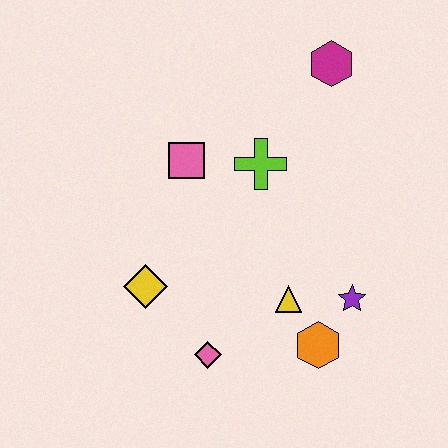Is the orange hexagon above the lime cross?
No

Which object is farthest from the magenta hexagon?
The pink diamond is farthest from the magenta hexagon.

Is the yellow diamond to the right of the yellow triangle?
No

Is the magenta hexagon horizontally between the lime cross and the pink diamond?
No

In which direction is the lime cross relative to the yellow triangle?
The lime cross is above the yellow triangle.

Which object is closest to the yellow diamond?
The pink diamond is closest to the yellow diamond.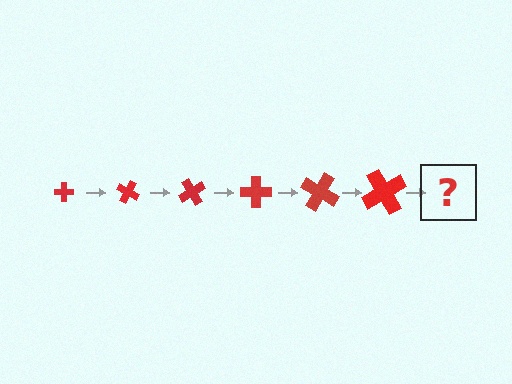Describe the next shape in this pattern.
It should be a cross, larger than the previous one and rotated 180 degrees from the start.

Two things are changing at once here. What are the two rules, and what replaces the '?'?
The two rules are that the cross grows larger each step and it rotates 30 degrees each step. The '?' should be a cross, larger than the previous one and rotated 180 degrees from the start.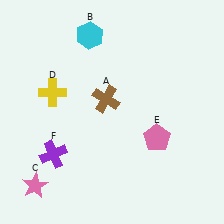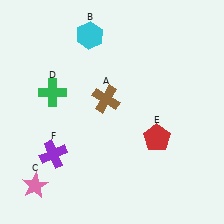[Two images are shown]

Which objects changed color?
D changed from yellow to green. E changed from pink to red.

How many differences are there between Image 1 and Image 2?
There are 2 differences between the two images.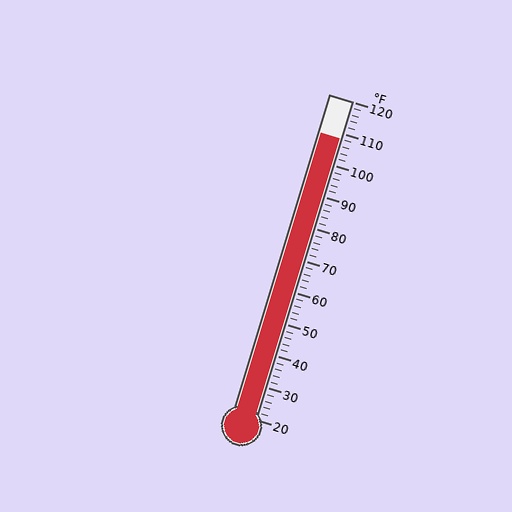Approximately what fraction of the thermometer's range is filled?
The thermometer is filled to approximately 90% of its range.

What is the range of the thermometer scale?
The thermometer scale ranges from 20°F to 120°F.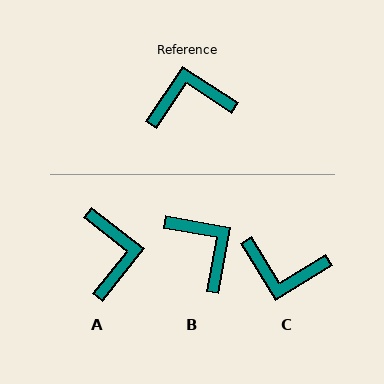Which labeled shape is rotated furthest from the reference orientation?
C, about 155 degrees away.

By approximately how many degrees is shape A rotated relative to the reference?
Approximately 95 degrees clockwise.